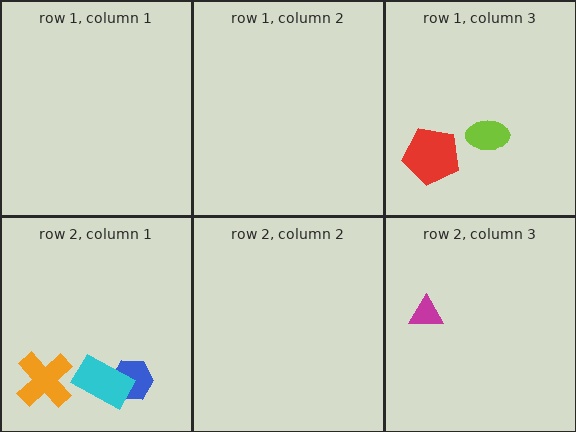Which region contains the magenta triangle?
The row 2, column 3 region.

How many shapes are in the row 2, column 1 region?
3.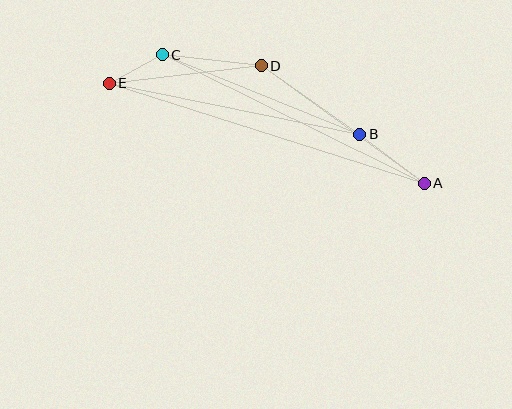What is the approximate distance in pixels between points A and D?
The distance between A and D is approximately 201 pixels.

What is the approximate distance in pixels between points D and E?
The distance between D and E is approximately 153 pixels.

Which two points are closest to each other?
Points C and E are closest to each other.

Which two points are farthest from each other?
Points A and E are farthest from each other.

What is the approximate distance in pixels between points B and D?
The distance between B and D is approximately 120 pixels.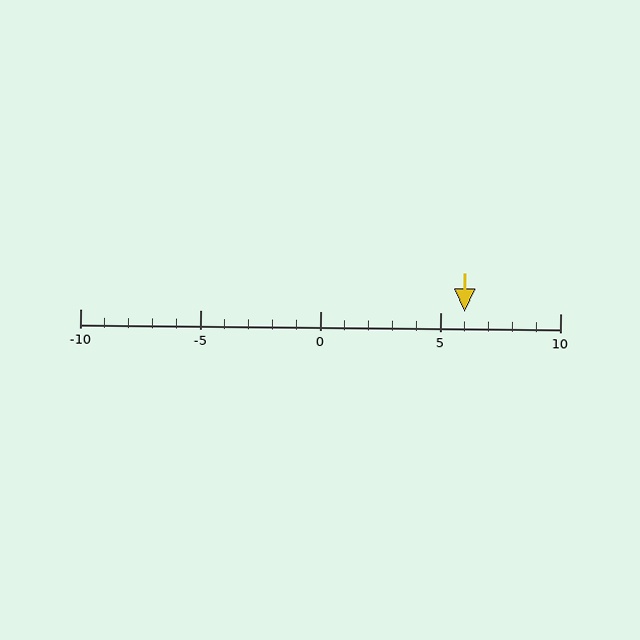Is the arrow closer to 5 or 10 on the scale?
The arrow is closer to 5.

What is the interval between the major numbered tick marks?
The major tick marks are spaced 5 units apart.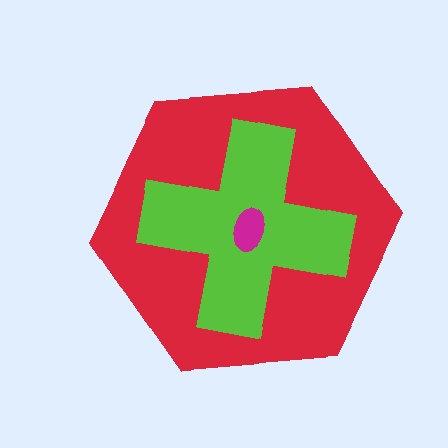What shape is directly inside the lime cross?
The magenta ellipse.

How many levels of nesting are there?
3.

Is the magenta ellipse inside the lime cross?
Yes.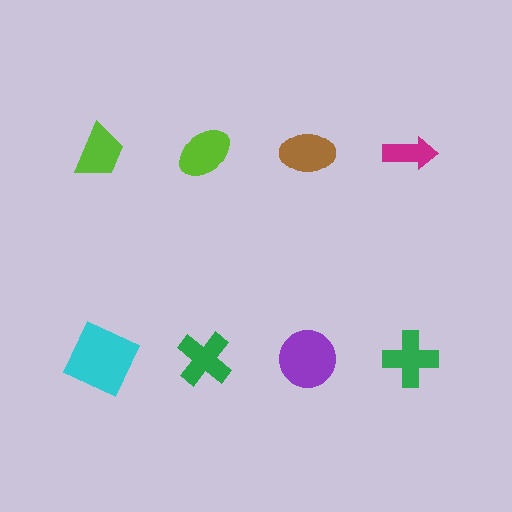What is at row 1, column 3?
A brown ellipse.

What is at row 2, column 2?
A green cross.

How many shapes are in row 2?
4 shapes.